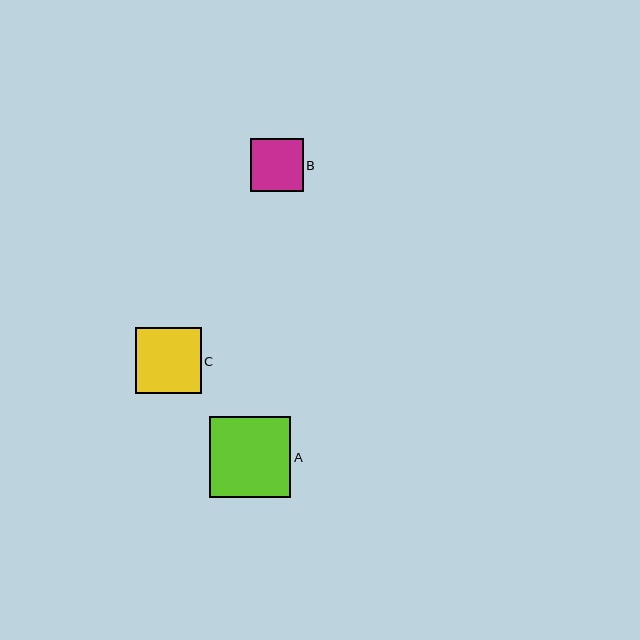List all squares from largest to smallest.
From largest to smallest: A, C, B.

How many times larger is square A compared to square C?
Square A is approximately 1.2 times the size of square C.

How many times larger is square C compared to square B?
Square C is approximately 1.2 times the size of square B.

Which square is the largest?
Square A is the largest with a size of approximately 81 pixels.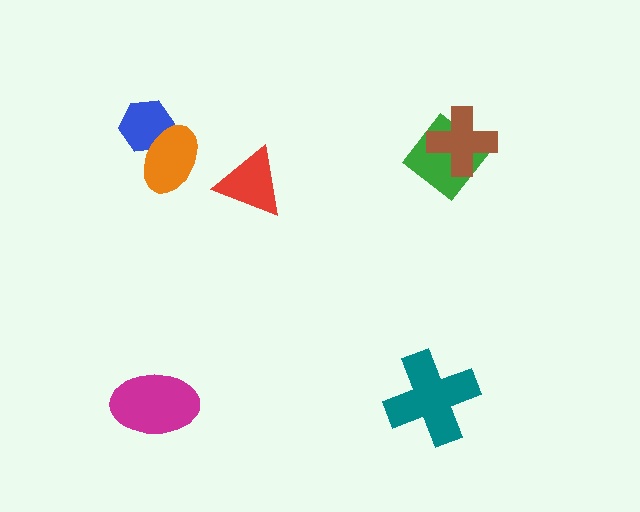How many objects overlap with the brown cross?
1 object overlaps with the brown cross.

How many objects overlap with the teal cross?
0 objects overlap with the teal cross.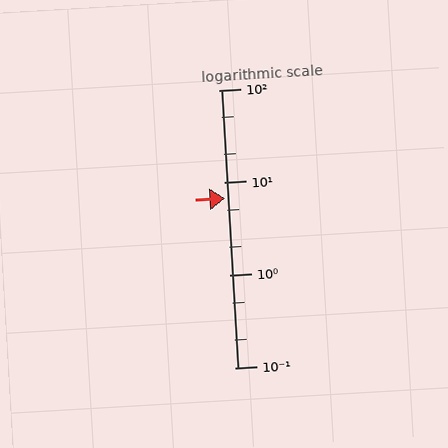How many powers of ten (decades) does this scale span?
The scale spans 3 decades, from 0.1 to 100.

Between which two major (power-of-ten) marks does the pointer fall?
The pointer is between 1 and 10.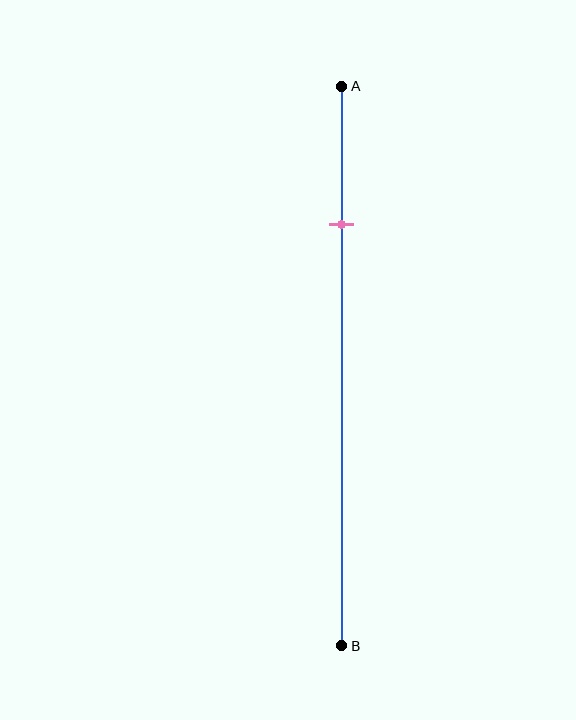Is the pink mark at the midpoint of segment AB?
No, the mark is at about 25% from A, not at the 50% midpoint.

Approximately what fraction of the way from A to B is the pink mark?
The pink mark is approximately 25% of the way from A to B.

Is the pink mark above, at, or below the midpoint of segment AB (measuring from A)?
The pink mark is above the midpoint of segment AB.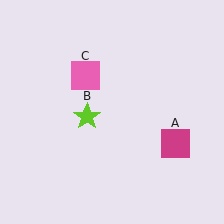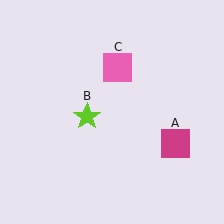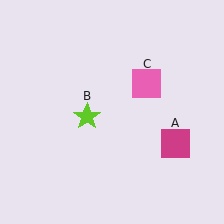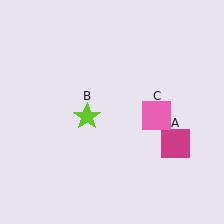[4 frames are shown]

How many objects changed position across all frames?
1 object changed position: pink square (object C).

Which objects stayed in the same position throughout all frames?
Magenta square (object A) and lime star (object B) remained stationary.